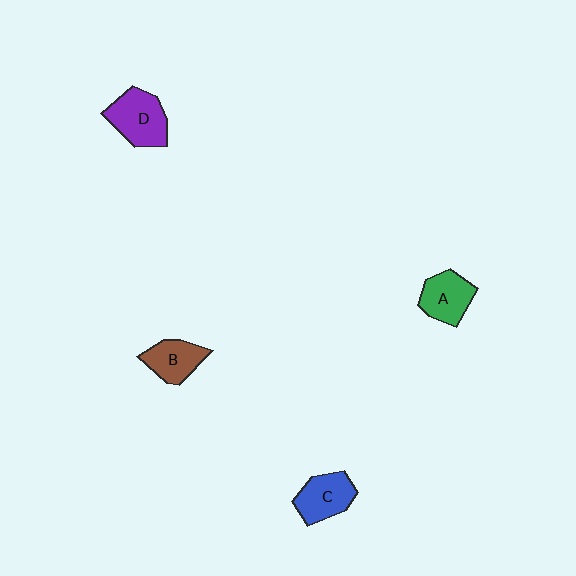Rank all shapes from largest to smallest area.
From largest to smallest: D (purple), C (blue), A (green), B (brown).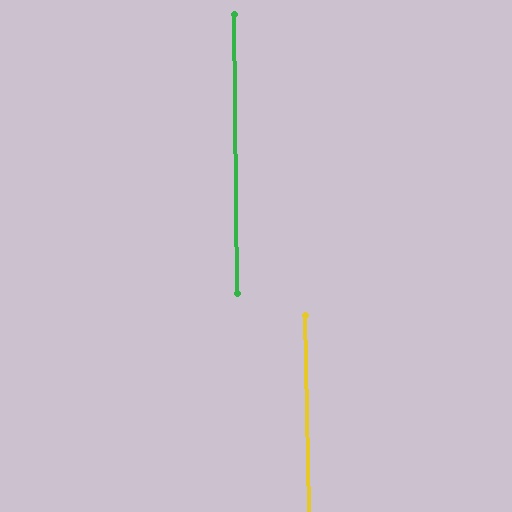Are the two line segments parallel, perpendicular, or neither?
Parallel — their directions differ by only 0.8°.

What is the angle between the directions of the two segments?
Approximately 1 degree.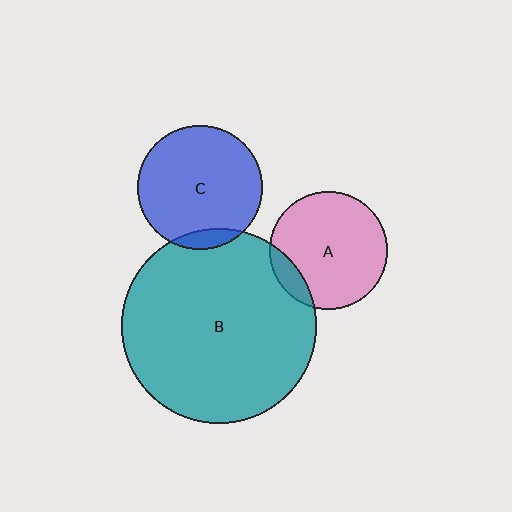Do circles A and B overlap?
Yes.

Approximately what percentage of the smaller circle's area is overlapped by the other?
Approximately 10%.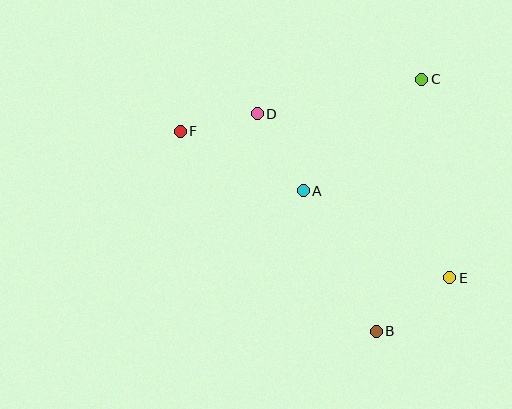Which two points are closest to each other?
Points D and F are closest to each other.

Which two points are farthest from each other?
Points E and F are farthest from each other.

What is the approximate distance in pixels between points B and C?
The distance between B and C is approximately 256 pixels.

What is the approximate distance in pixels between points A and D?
The distance between A and D is approximately 90 pixels.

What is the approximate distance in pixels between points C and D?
The distance between C and D is approximately 168 pixels.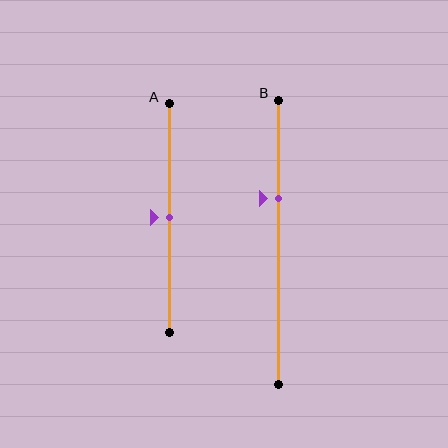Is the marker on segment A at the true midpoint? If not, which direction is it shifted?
Yes, the marker on segment A is at the true midpoint.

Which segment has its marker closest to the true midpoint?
Segment A has its marker closest to the true midpoint.